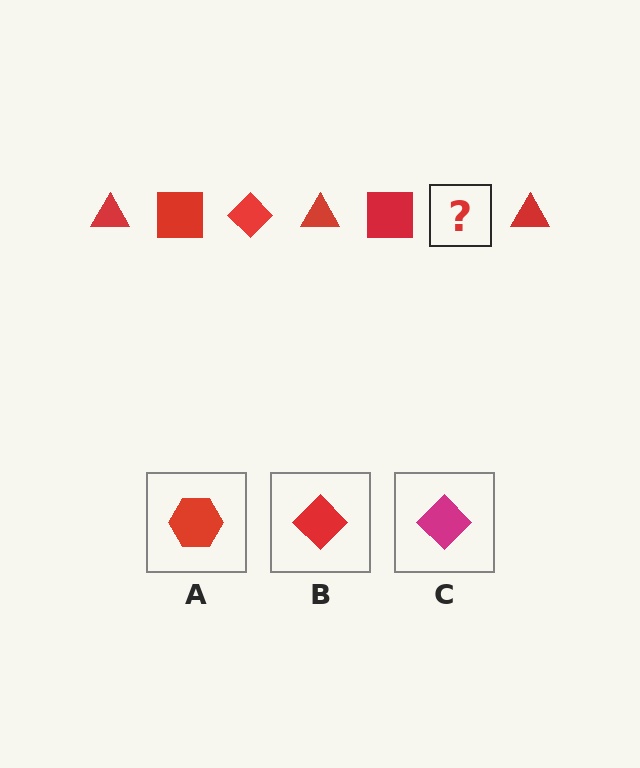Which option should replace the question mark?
Option B.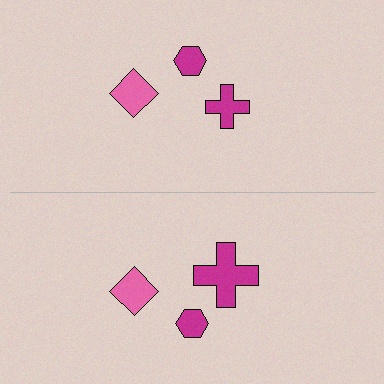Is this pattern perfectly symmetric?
No, the pattern is not perfectly symmetric. The magenta cross on the bottom side has a different size than its mirror counterpart.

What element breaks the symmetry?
The magenta cross on the bottom side has a different size than its mirror counterpart.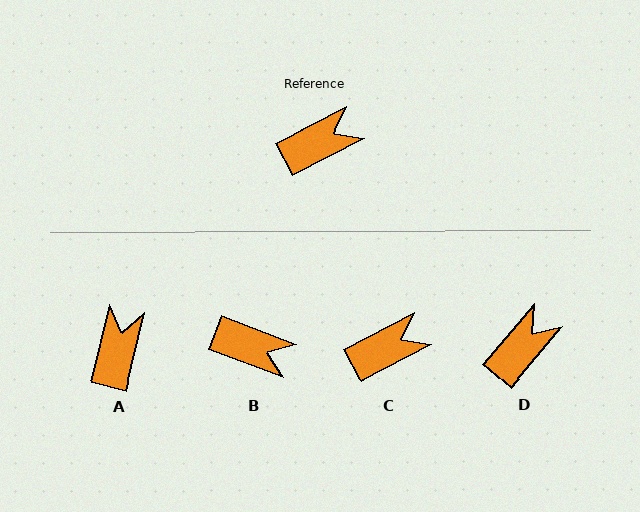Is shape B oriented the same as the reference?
No, it is off by about 48 degrees.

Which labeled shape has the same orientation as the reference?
C.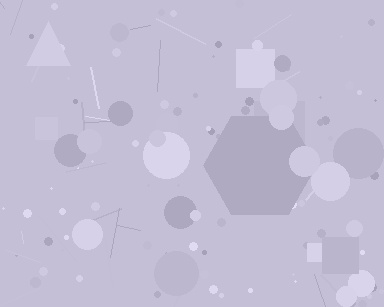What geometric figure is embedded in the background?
A hexagon is embedded in the background.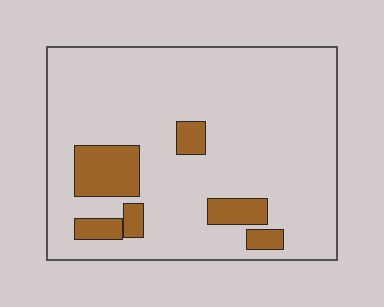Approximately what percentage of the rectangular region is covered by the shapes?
Approximately 15%.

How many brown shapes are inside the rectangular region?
6.